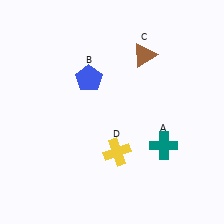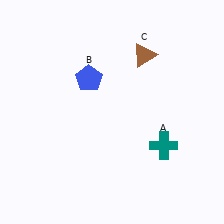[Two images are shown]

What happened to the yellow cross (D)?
The yellow cross (D) was removed in Image 2. It was in the bottom-right area of Image 1.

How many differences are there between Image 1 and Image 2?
There is 1 difference between the two images.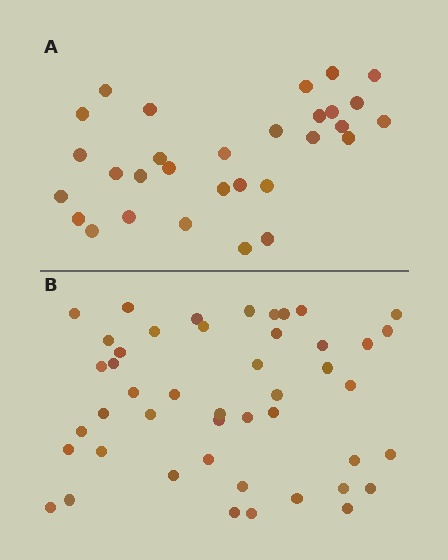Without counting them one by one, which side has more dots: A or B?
Region B (the bottom region) has more dots.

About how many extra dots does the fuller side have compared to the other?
Region B has approximately 15 more dots than region A.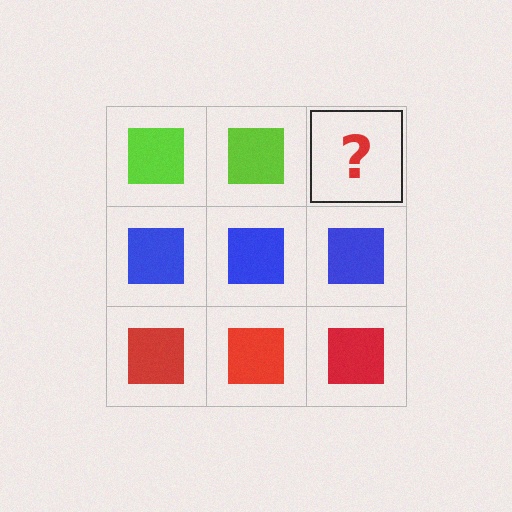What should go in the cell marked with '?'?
The missing cell should contain a lime square.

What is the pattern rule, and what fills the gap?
The rule is that each row has a consistent color. The gap should be filled with a lime square.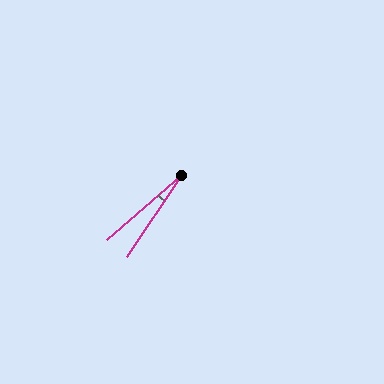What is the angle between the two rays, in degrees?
Approximately 15 degrees.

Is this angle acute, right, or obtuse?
It is acute.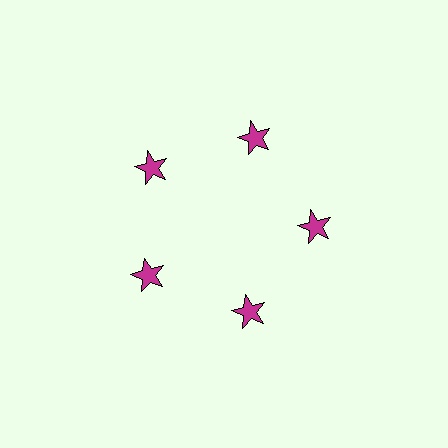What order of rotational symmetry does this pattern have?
This pattern has 5-fold rotational symmetry.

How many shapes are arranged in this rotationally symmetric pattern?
There are 5 shapes, arranged in 5 groups of 1.